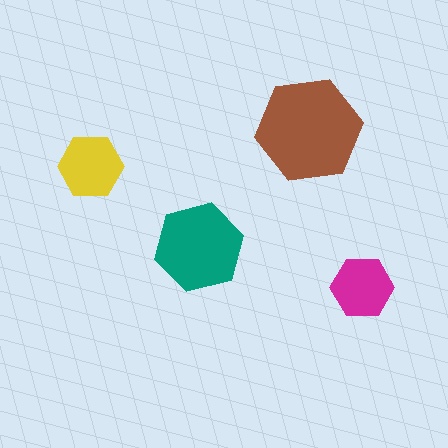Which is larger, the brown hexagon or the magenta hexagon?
The brown one.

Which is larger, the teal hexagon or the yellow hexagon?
The teal one.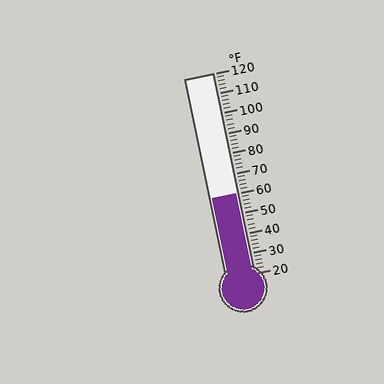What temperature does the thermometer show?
The thermometer shows approximately 60°F.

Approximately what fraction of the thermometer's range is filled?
The thermometer is filled to approximately 40% of its range.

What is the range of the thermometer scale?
The thermometer scale ranges from 20°F to 120°F.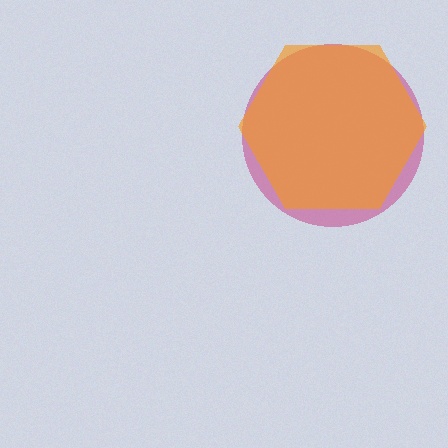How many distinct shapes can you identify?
There are 2 distinct shapes: a magenta circle, an orange hexagon.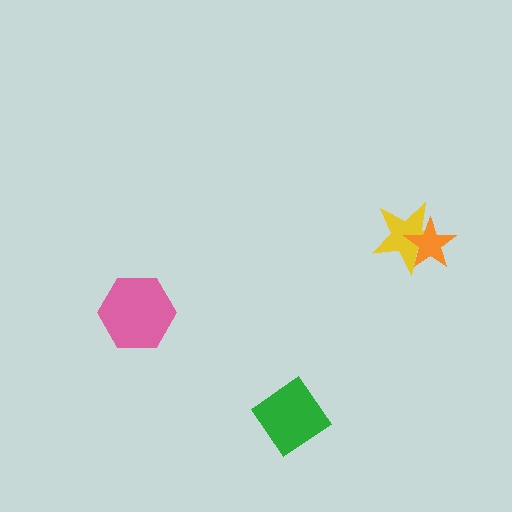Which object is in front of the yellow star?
The orange star is in front of the yellow star.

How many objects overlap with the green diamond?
0 objects overlap with the green diamond.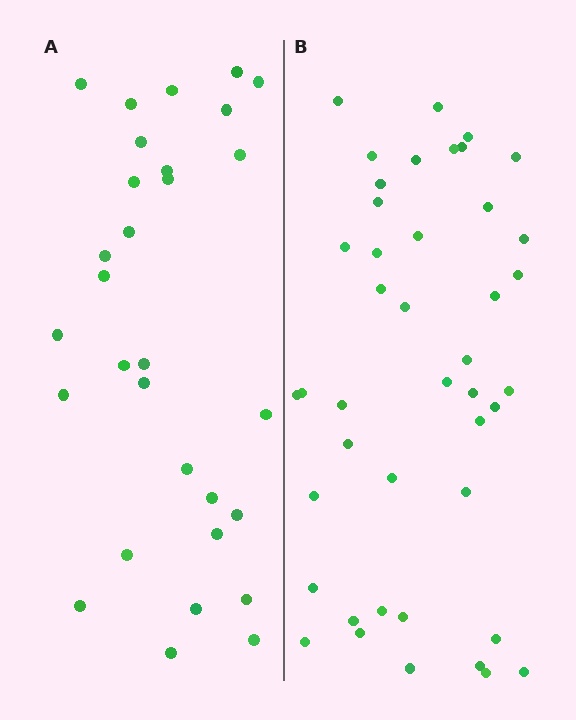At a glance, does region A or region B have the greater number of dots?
Region B (the right region) has more dots.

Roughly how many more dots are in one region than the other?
Region B has approximately 15 more dots than region A.